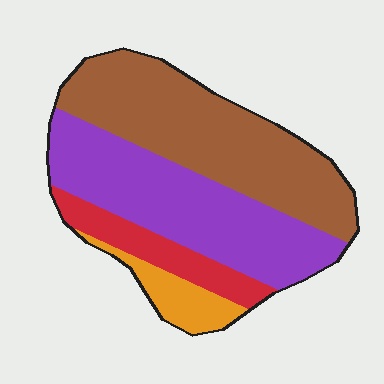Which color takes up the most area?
Brown, at roughly 40%.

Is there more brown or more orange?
Brown.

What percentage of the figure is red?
Red takes up less than a sixth of the figure.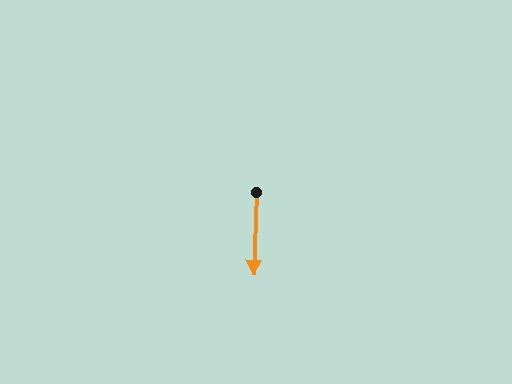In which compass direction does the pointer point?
South.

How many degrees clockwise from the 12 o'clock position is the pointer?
Approximately 182 degrees.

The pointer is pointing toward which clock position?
Roughly 6 o'clock.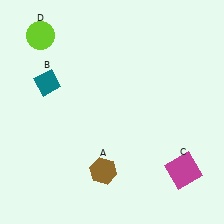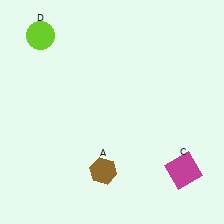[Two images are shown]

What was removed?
The teal diamond (B) was removed in Image 2.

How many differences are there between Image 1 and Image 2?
There is 1 difference between the two images.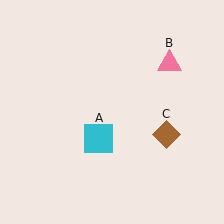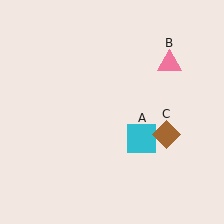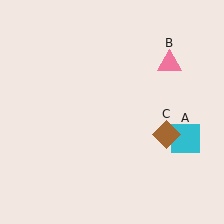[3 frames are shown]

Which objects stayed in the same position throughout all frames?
Pink triangle (object B) and brown diamond (object C) remained stationary.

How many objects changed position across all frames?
1 object changed position: cyan square (object A).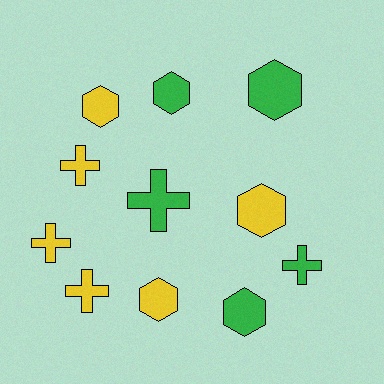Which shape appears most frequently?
Hexagon, with 6 objects.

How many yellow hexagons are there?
There are 3 yellow hexagons.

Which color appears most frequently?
Yellow, with 6 objects.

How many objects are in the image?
There are 11 objects.